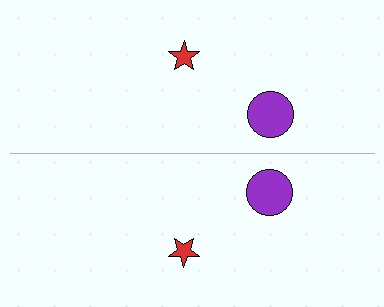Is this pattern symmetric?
Yes, this pattern has bilateral (reflection) symmetry.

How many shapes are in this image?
There are 4 shapes in this image.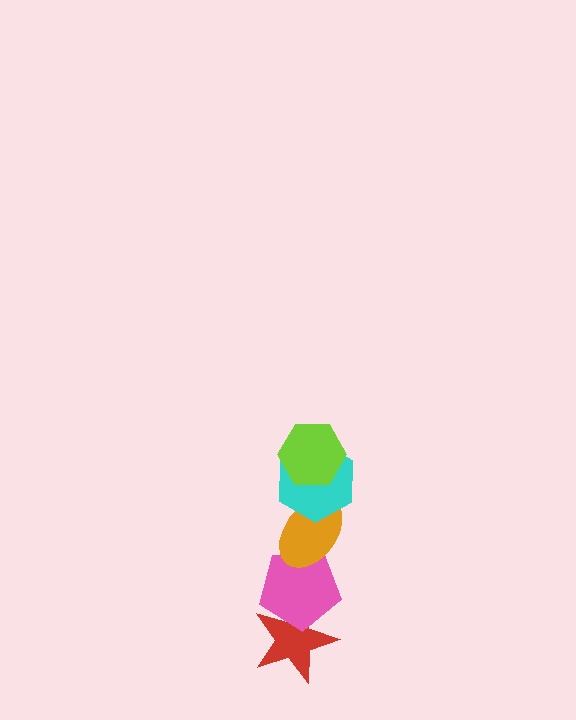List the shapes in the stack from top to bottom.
From top to bottom: the lime hexagon, the cyan hexagon, the orange ellipse, the pink pentagon, the red star.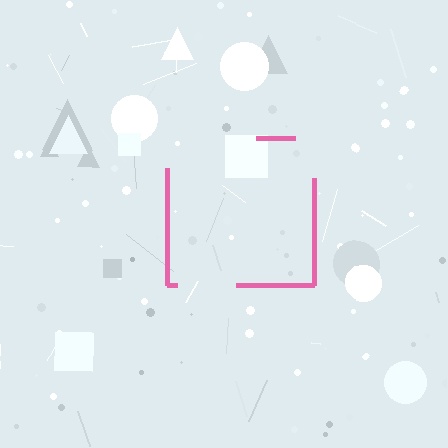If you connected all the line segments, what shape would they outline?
They would outline a square.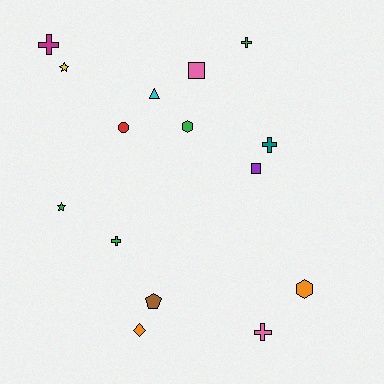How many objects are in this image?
There are 15 objects.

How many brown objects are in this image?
There is 1 brown object.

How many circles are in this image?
There is 1 circle.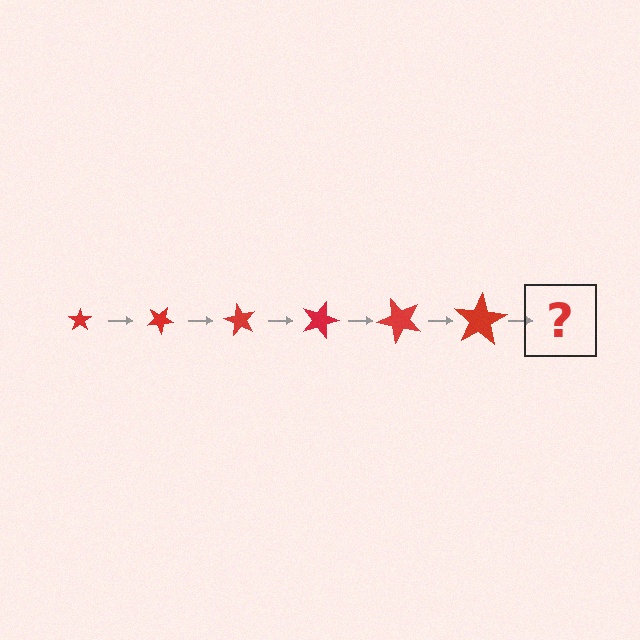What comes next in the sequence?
The next element should be a star, larger than the previous one and rotated 180 degrees from the start.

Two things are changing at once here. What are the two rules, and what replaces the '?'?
The two rules are that the star grows larger each step and it rotates 30 degrees each step. The '?' should be a star, larger than the previous one and rotated 180 degrees from the start.